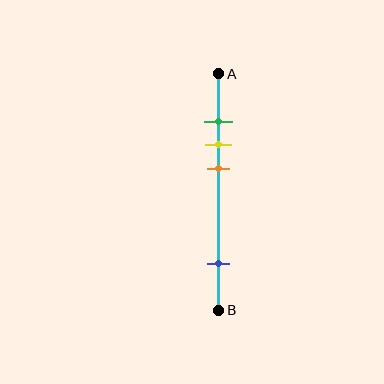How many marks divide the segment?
There are 4 marks dividing the segment.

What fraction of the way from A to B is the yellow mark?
The yellow mark is approximately 30% (0.3) of the way from A to B.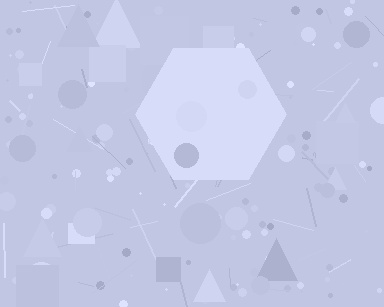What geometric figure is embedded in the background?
A hexagon is embedded in the background.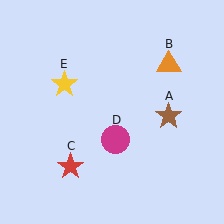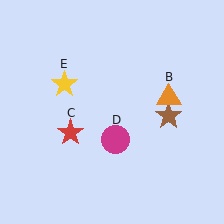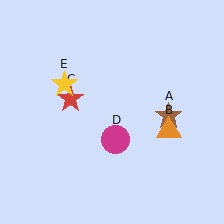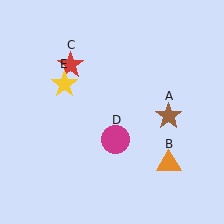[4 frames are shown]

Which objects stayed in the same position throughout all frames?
Brown star (object A) and magenta circle (object D) and yellow star (object E) remained stationary.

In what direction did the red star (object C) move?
The red star (object C) moved up.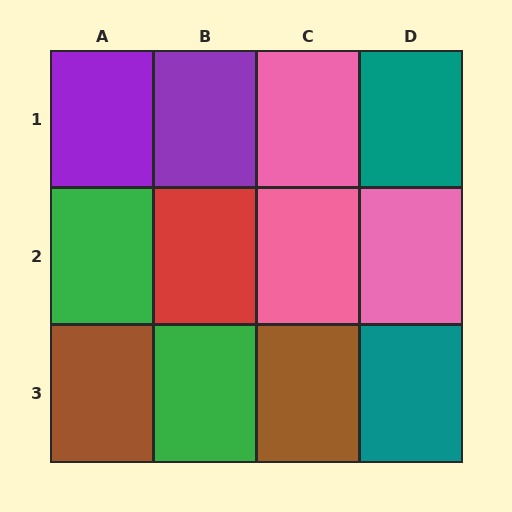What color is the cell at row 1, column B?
Purple.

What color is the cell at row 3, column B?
Green.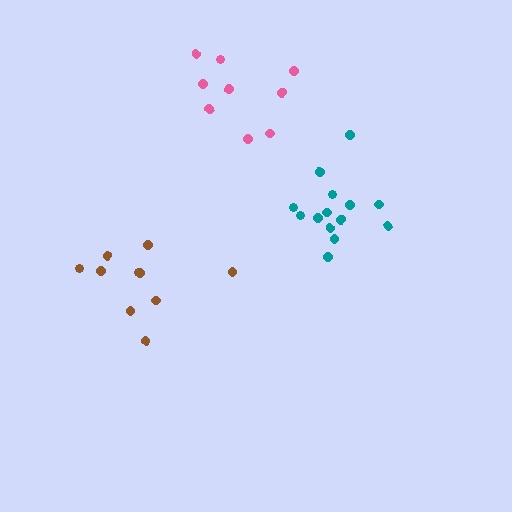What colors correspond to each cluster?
The clusters are colored: pink, teal, brown.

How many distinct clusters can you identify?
There are 3 distinct clusters.